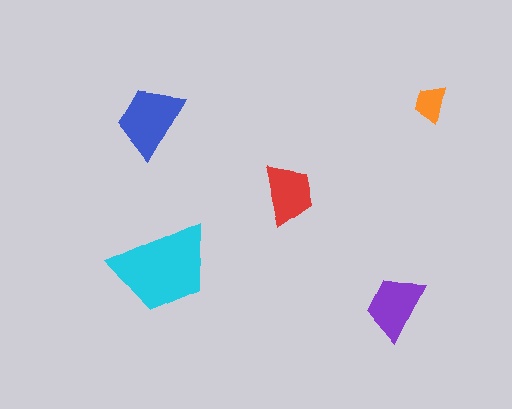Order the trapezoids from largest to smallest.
the cyan one, the blue one, the purple one, the red one, the orange one.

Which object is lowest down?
The purple trapezoid is bottommost.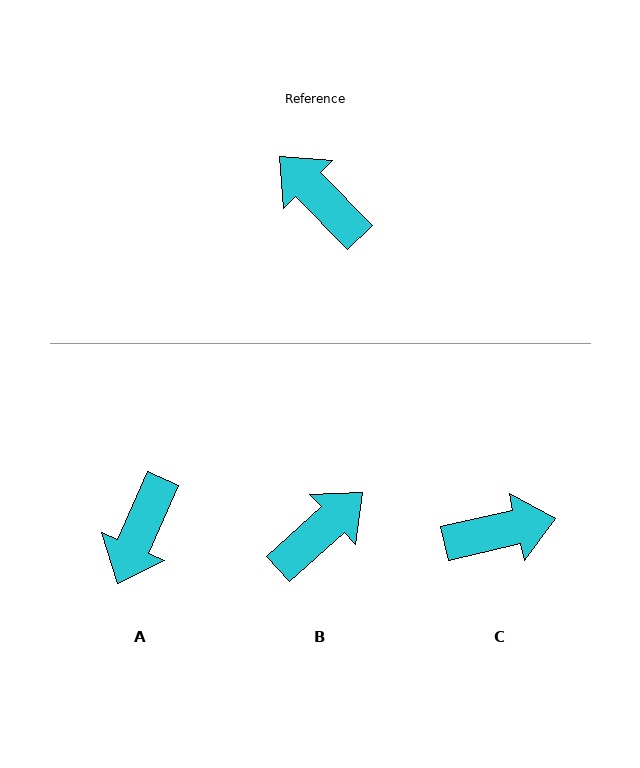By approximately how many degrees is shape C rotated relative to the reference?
Approximately 122 degrees clockwise.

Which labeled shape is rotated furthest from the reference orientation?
C, about 122 degrees away.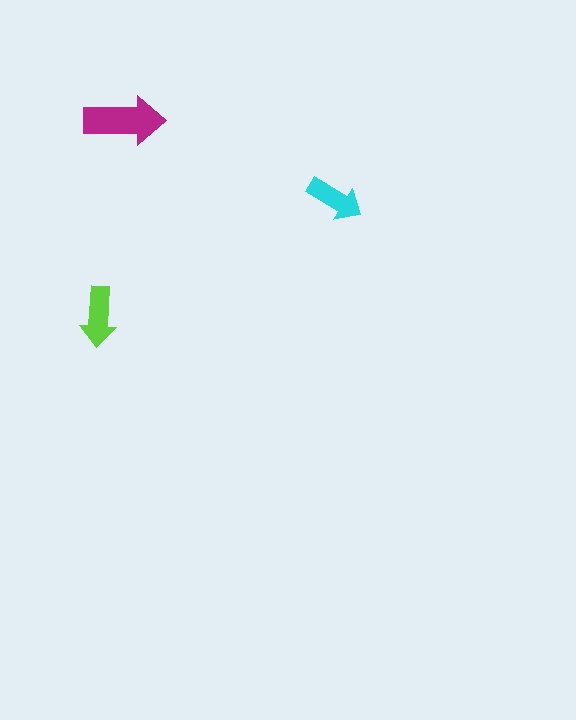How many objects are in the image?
There are 3 objects in the image.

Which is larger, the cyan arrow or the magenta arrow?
The magenta one.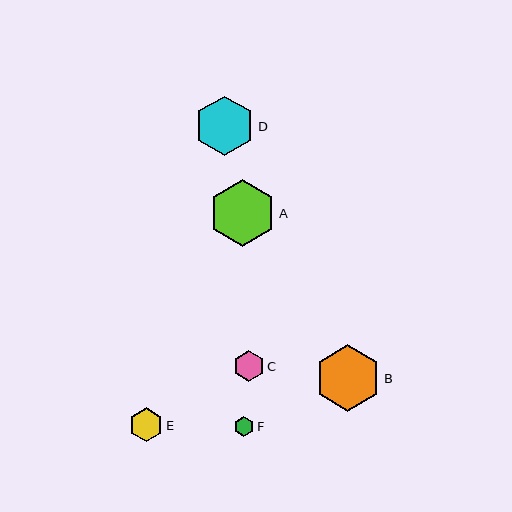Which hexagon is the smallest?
Hexagon F is the smallest with a size of approximately 20 pixels.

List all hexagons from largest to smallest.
From largest to smallest: A, B, D, E, C, F.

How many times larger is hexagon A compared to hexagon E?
Hexagon A is approximately 2.0 times the size of hexagon E.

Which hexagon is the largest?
Hexagon A is the largest with a size of approximately 67 pixels.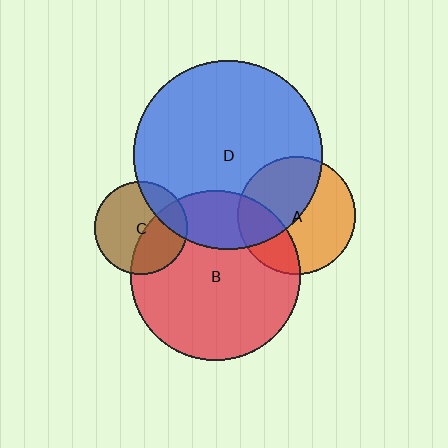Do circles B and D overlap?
Yes.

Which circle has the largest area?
Circle D (blue).